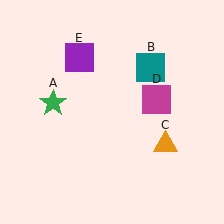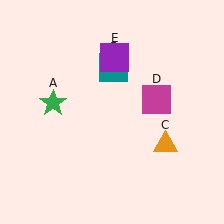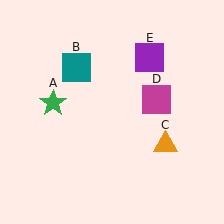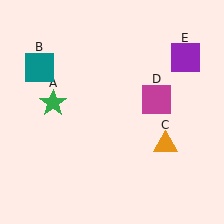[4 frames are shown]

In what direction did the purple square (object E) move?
The purple square (object E) moved right.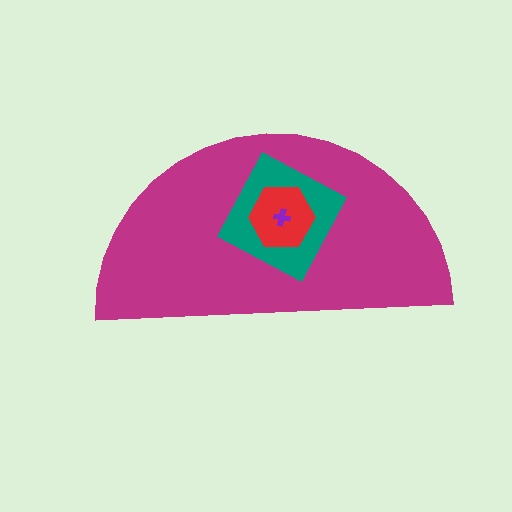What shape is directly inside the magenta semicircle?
The teal square.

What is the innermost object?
The purple cross.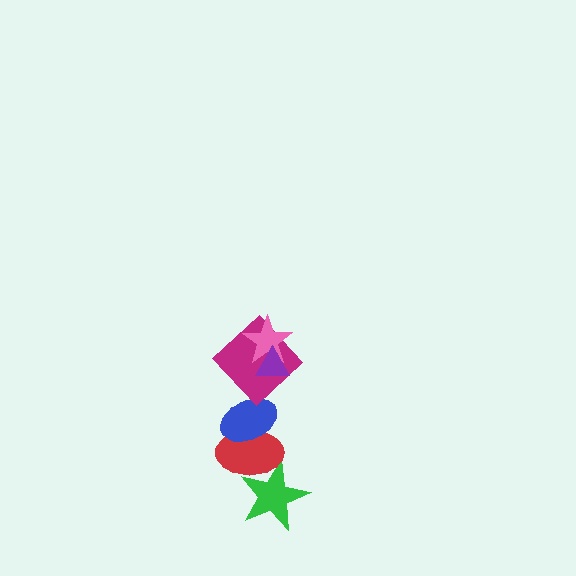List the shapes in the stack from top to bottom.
From top to bottom: the purple triangle, the pink star, the magenta diamond, the blue ellipse, the red ellipse, the green star.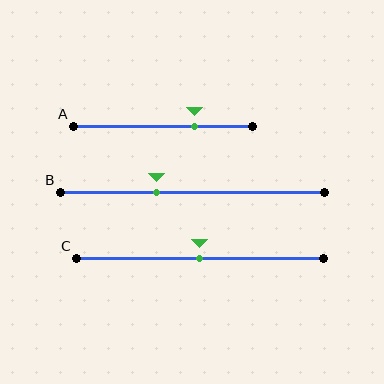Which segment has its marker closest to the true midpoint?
Segment C has its marker closest to the true midpoint.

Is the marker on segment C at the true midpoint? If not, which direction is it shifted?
Yes, the marker on segment C is at the true midpoint.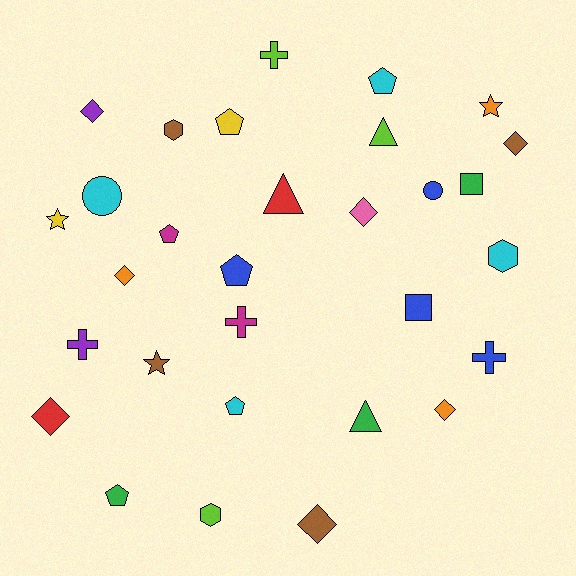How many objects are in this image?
There are 30 objects.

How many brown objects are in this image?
There are 4 brown objects.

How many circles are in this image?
There are 2 circles.